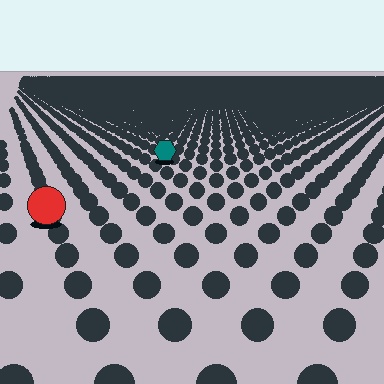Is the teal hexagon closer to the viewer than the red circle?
No. The red circle is closer — you can tell from the texture gradient: the ground texture is coarser near it.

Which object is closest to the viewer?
The red circle is closest. The texture marks near it are larger and more spread out.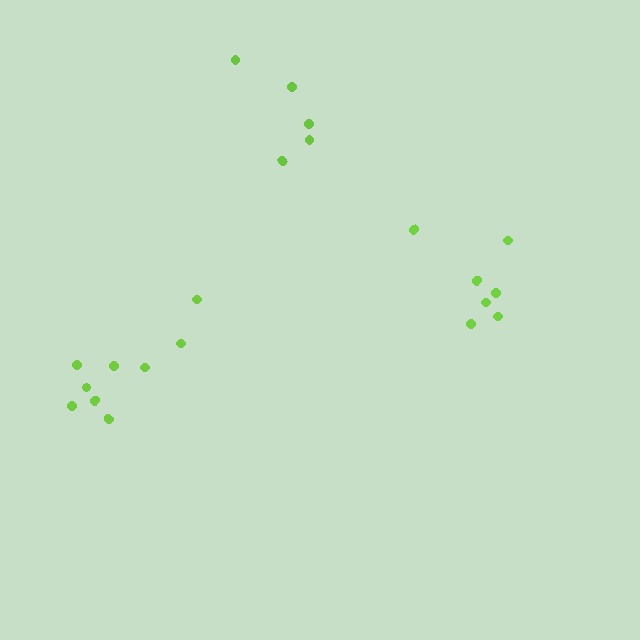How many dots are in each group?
Group 1: 9 dots, Group 2: 7 dots, Group 3: 5 dots (21 total).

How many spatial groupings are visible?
There are 3 spatial groupings.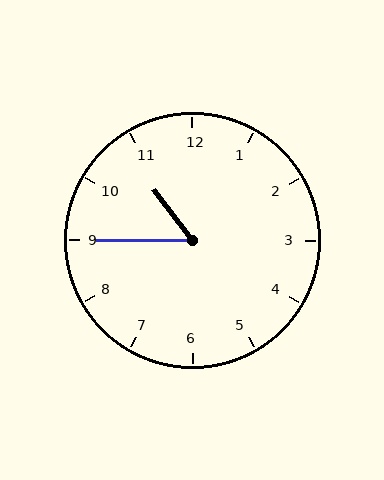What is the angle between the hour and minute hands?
Approximately 52 degrees.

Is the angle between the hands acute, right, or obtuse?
It is acute.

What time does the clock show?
10:45.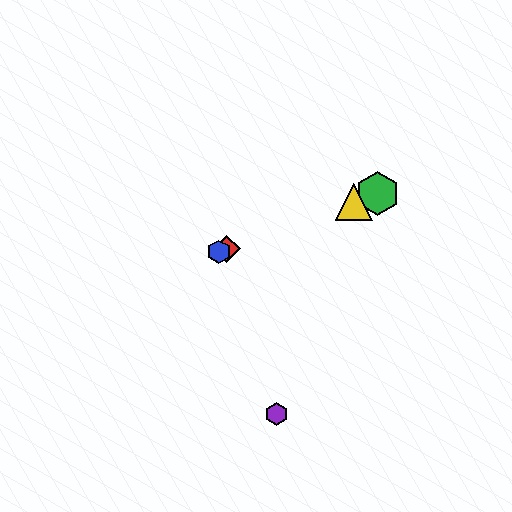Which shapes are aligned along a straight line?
The red diamond, the blue hexagon, the green hexagon, the yellow triangle are aligned along a straight line.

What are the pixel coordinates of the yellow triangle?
The yellow triangle is at (354, 202).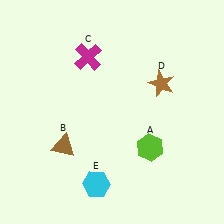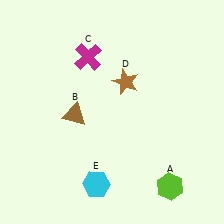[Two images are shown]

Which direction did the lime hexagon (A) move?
The lime hexagon (A) moved down.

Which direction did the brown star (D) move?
The brown star (D) moved left.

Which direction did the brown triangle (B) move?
The brown triangle (B) moved up.